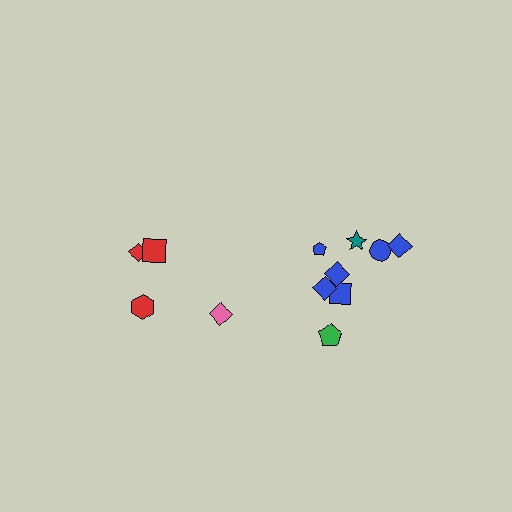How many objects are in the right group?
There are 8 objects.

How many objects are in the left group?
There are 4 objects.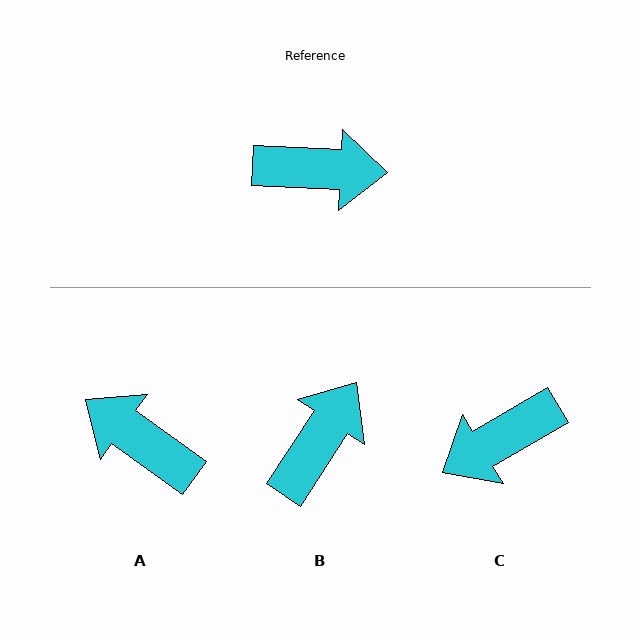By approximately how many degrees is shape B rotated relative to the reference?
Approximately 60 degrees counter-clockwise.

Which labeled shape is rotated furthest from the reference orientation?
A, about 147 degrees away.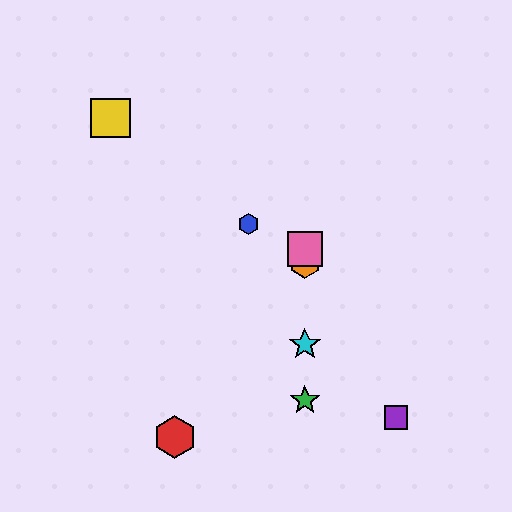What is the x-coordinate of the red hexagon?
The red hexagon is at x≈175.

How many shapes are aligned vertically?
4 shapes (the green star, the orange hexagon, the cyan star, the pink square) are aligned vertically.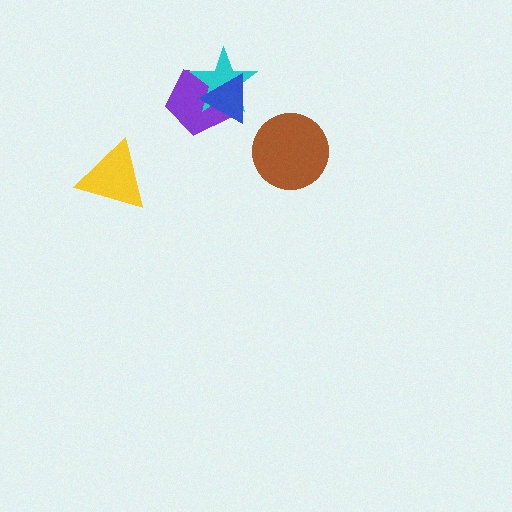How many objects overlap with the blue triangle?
2 objects overlap with the blue triangle.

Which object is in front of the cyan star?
The blue triangle is in front of the cyan star.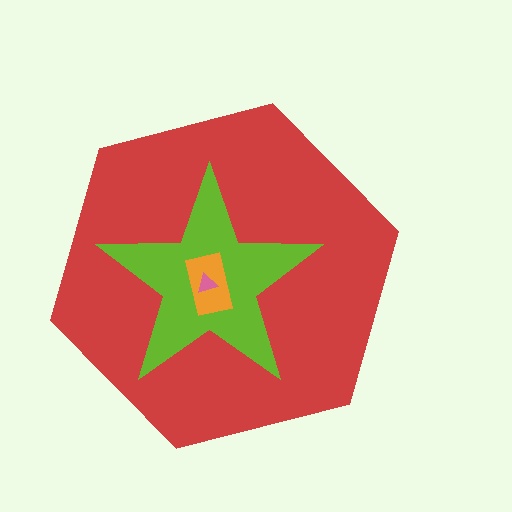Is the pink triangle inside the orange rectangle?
Yes.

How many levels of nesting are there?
4.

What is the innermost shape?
The pink triangle.